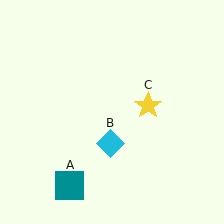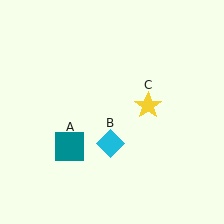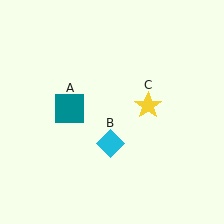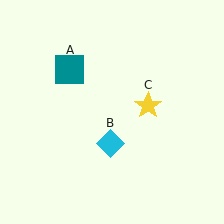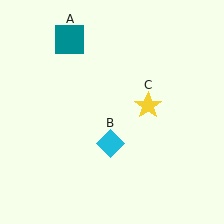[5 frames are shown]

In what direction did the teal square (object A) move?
The teal square (object A) moved up.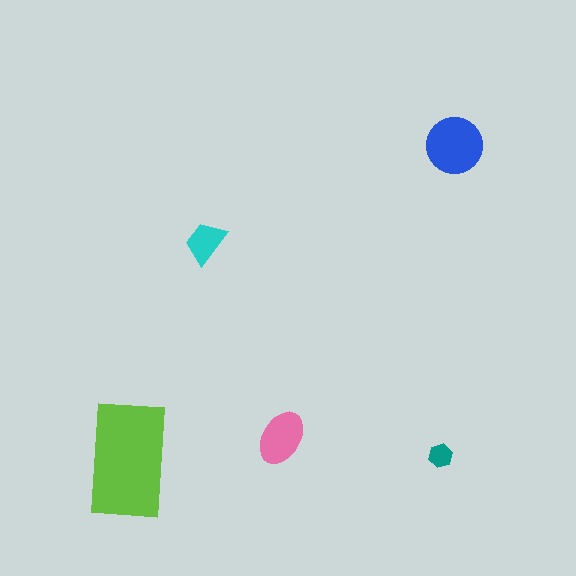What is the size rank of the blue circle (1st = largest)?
2nd.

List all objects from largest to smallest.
The lime rectangle, the blue circle, the pink ellipse, the cyan trapezoid, the teal hexagon.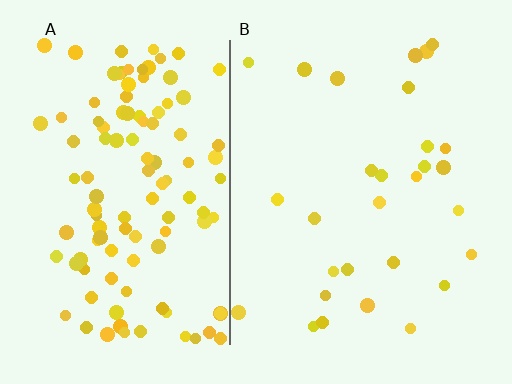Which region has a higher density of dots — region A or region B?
A (the left).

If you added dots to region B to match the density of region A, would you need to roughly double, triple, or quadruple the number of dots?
Approximately quadruple.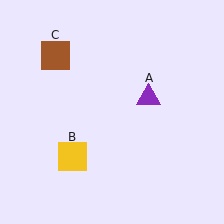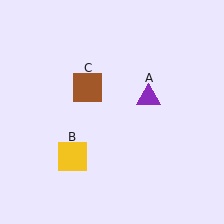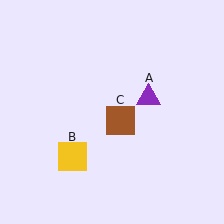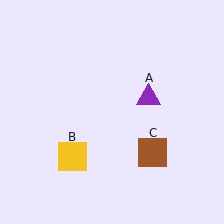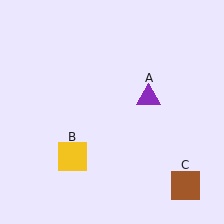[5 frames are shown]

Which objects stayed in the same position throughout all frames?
Purple triangle (object A) and yellow square (object B) remained stationary.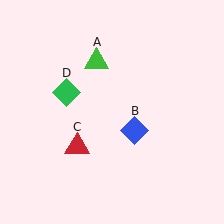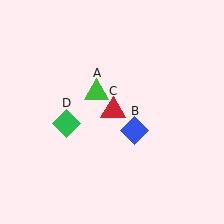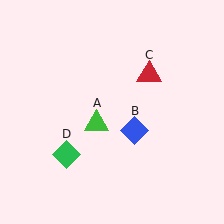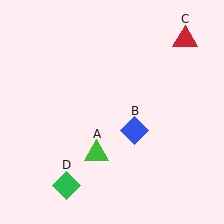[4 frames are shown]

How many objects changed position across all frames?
3 objects changed position: green triangle (object A), red triangle (object C), green diamond (object D).